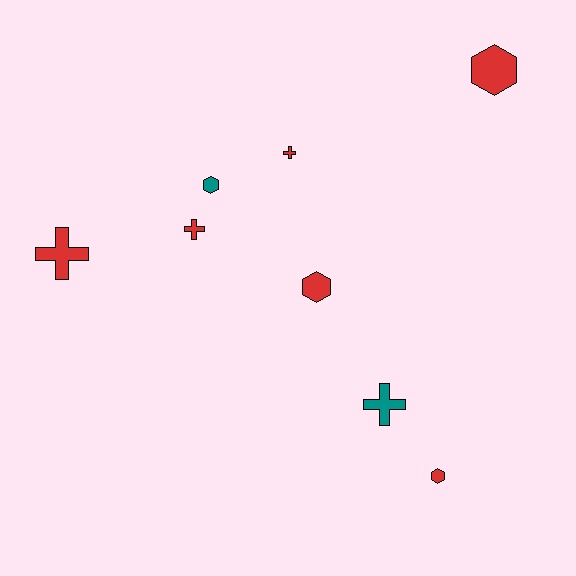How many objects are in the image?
There are 8 objects.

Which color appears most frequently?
Red, with 6 objects.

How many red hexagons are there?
There are 3 red hexagons.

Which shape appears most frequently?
Hexagon, with 4 objects.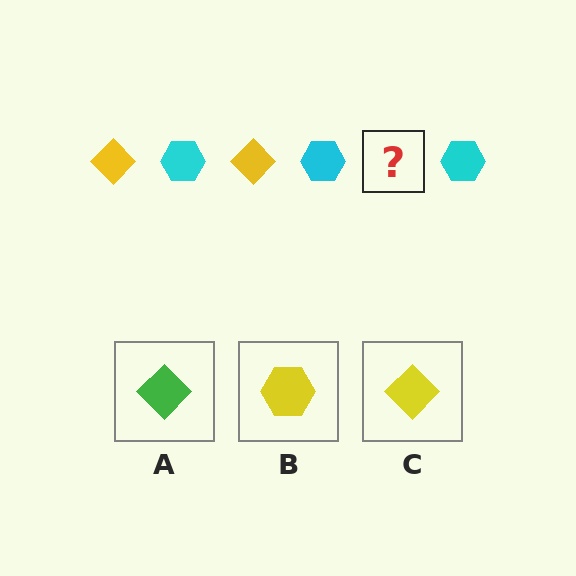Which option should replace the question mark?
Option C.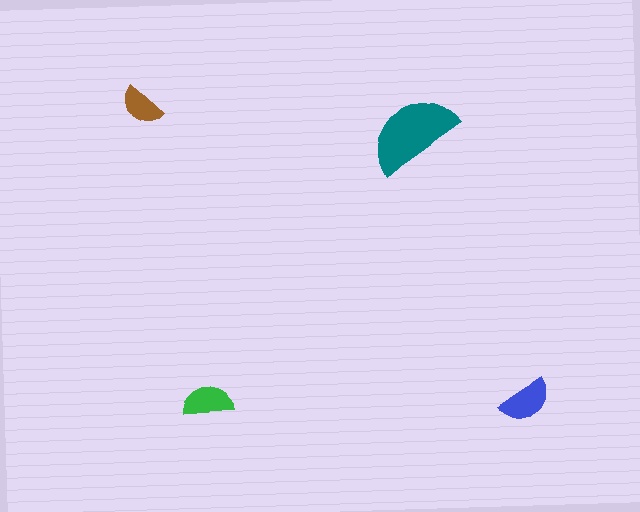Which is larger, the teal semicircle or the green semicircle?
The teal one.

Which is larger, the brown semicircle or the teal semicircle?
The teal one.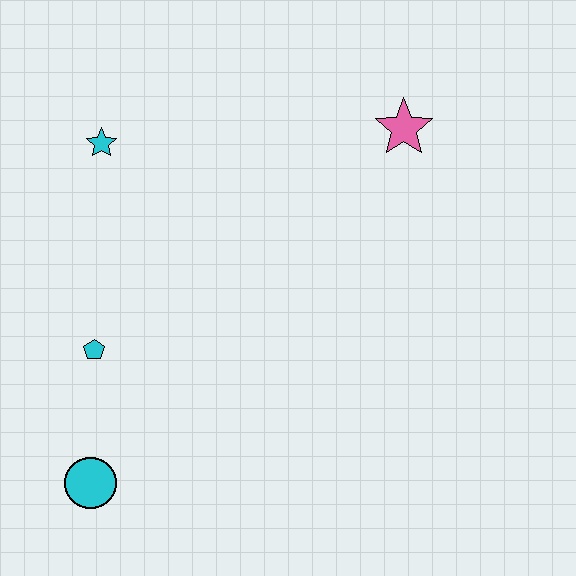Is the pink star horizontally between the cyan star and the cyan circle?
No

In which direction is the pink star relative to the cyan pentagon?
The pink star is to the right of the cyan pentagon.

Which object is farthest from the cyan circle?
The pink star is farthest from the cyan circle.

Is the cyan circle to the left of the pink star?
Yes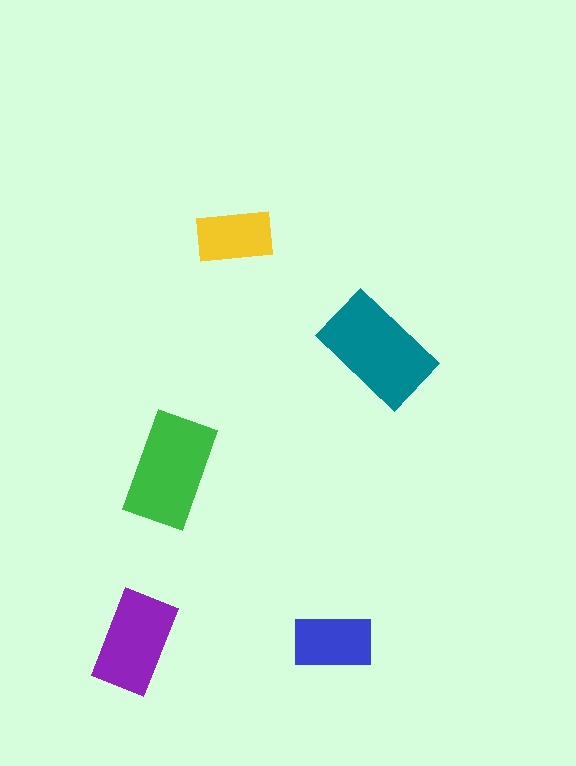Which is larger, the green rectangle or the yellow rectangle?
The green one.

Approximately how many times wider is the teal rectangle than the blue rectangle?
About 1.5 times wider.